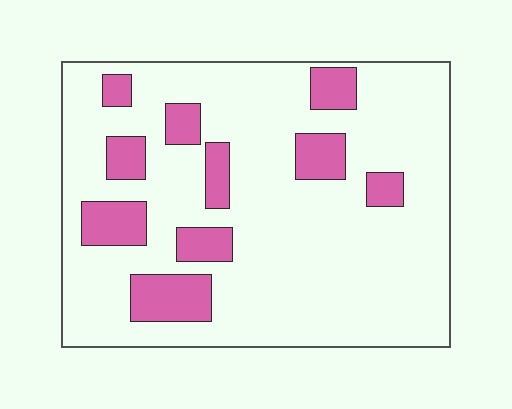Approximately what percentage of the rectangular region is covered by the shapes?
Approximately 20%.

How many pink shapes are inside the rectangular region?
10.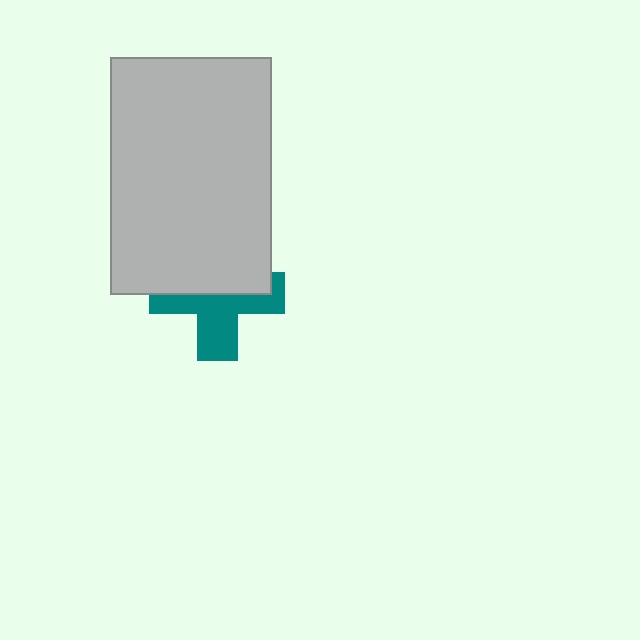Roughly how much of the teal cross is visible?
About half of it is visible (roughly 50%).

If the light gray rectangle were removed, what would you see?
You would see the complete teal cross.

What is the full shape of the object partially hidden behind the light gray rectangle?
The partially hidden object is a teal cross.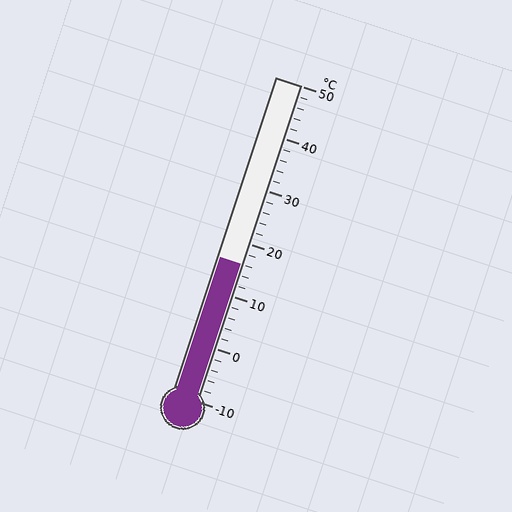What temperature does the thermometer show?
The thermometer shows approximately 16°C.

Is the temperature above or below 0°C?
The temperature is above 0°C.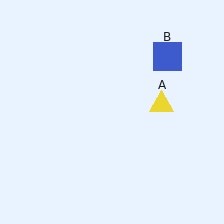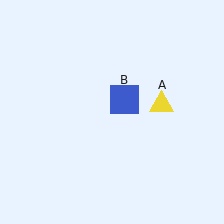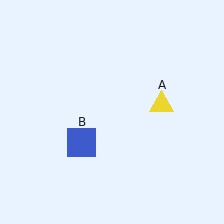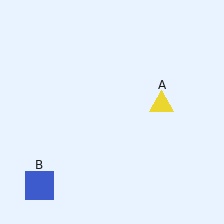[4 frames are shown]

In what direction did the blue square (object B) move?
The blue square (object B) moved down and to the left.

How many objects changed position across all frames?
1 object changed position: blue square (object B).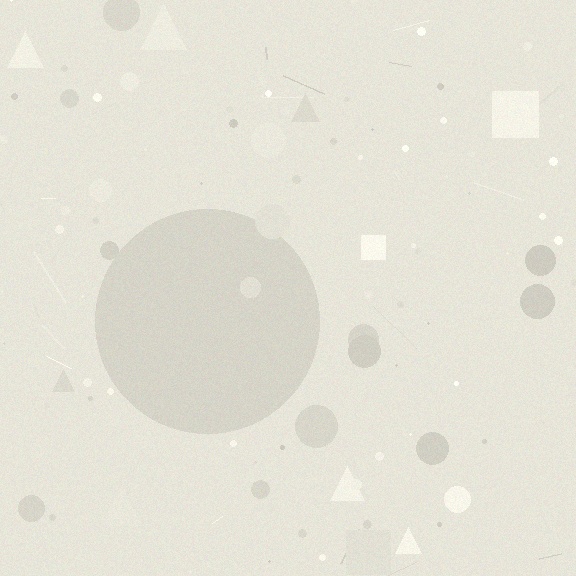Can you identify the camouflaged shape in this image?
The camouflaged shape is a circle.